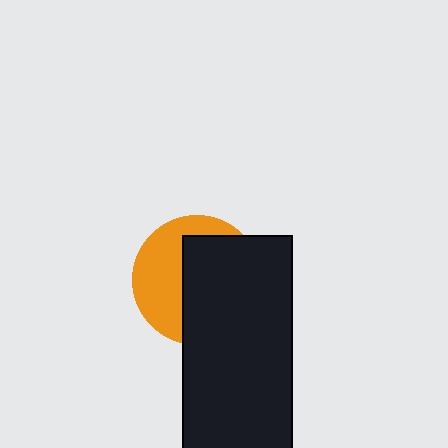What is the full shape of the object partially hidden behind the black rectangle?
The partially hidden object is an orange circle.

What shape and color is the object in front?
The object in front is a black rectangle.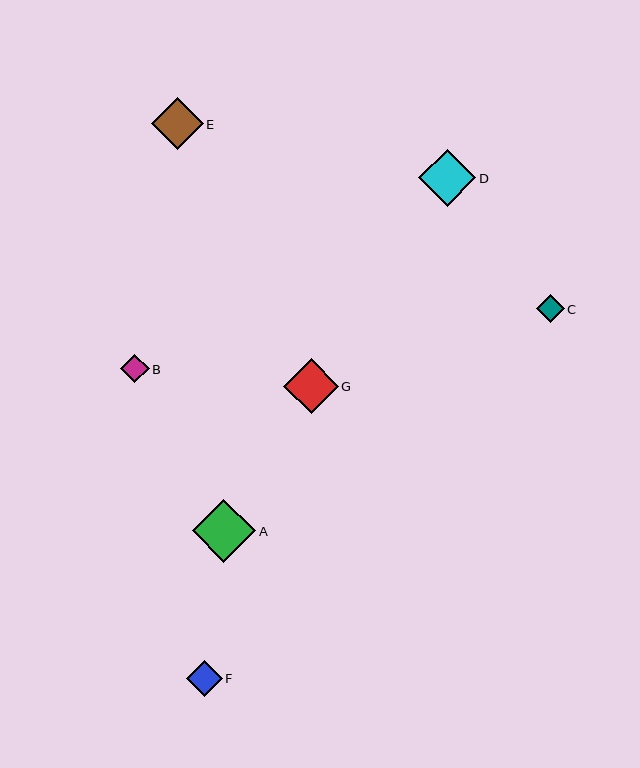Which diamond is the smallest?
Diamond C is the smallest with a size of approximately 28 pixels.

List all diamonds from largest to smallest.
From largest to smallest: A, D, G, E, F, B, C.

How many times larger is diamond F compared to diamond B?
Diamond F is approximately 1.3 times the size of diamond B.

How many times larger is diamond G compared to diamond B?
Diamond G is approximately 1.9 times the size of diamond B.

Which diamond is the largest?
Diamond A is the largest with a size of approximately 63 pixels.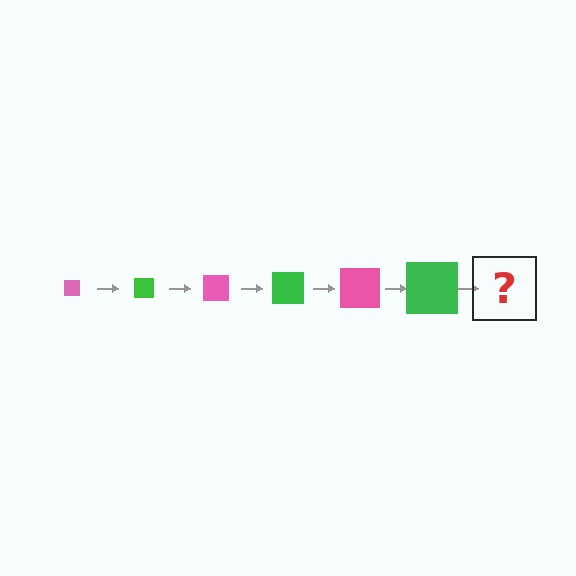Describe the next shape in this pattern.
It should be a pink square, larger than the previous one.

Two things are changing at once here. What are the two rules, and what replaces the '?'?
The two rules are that the square grows larger each step and the color cycles through pink and green. The '?' should be a pink square, larger than the previous one.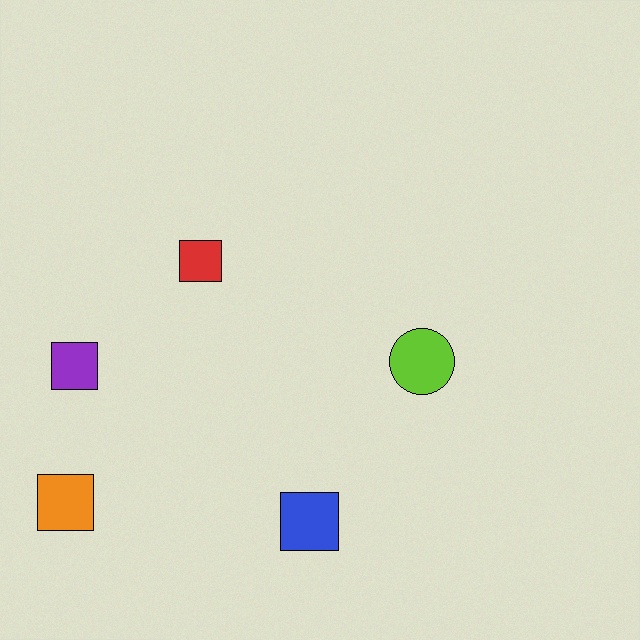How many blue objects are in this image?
There is 1 blue object.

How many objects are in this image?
There are 5 objects.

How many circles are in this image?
There is 1 circle.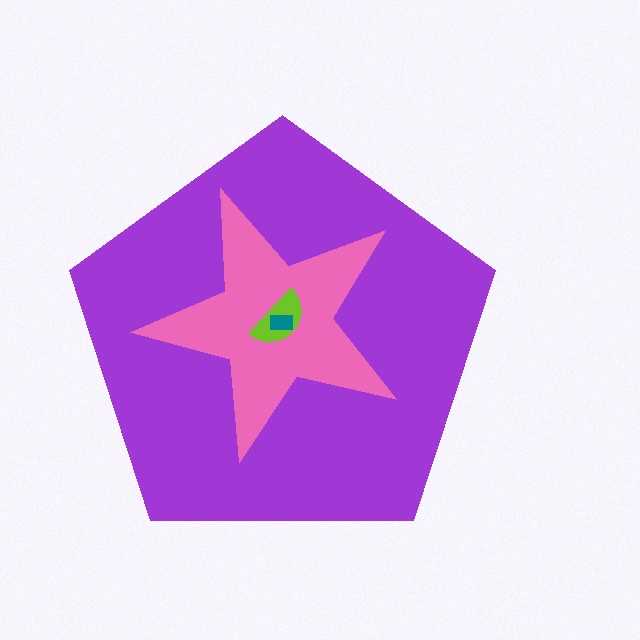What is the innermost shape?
The teal rectangle.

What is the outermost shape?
The purple pentagon.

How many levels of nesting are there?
4.